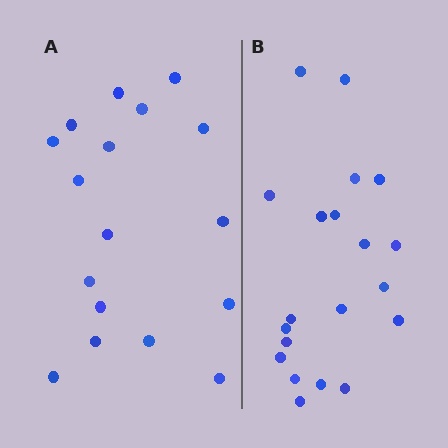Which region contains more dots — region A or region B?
Region B (the right region) has more dots.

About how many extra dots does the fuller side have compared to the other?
Region B has just a few more — roughly 2 or 3 more dots than region A.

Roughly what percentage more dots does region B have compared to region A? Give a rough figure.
About 20% more.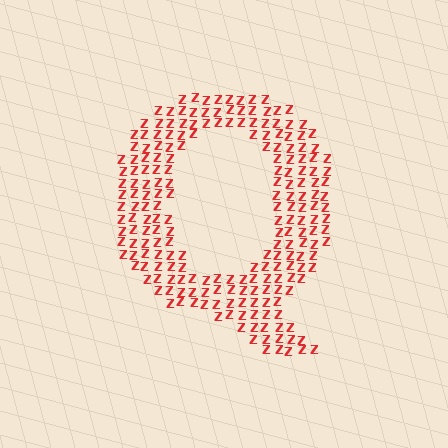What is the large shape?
The large shape is the letter Q.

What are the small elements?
The small elements are letter Z's.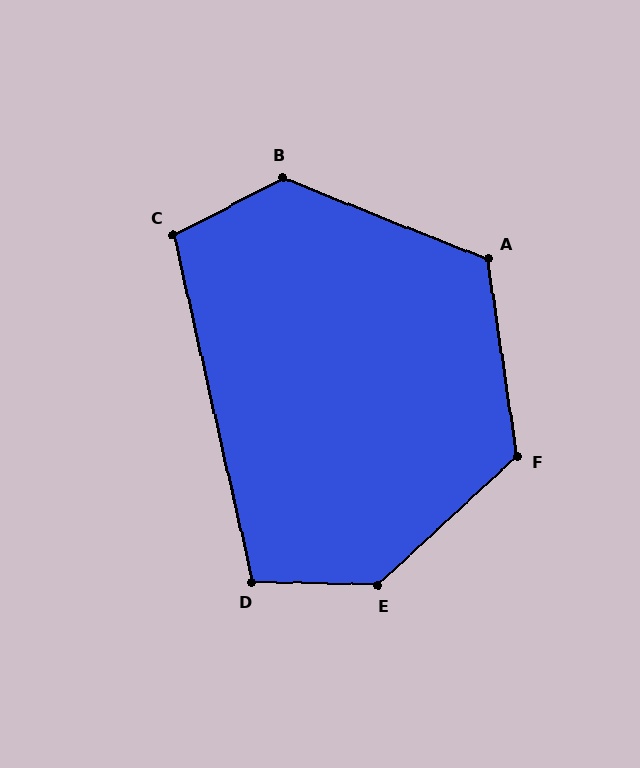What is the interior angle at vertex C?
Approximately 105 degrees (obtuse).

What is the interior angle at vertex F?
Approximately 125 degrees (obtuse).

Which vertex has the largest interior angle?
E, at approximately 136 degrees.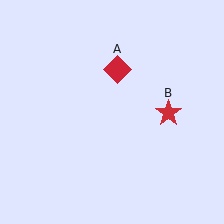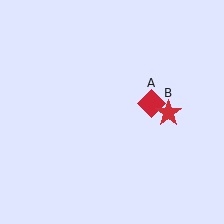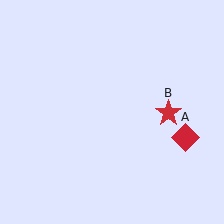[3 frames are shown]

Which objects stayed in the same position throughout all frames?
Red star (object B) remained stationary.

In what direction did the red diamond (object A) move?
The red diamond (object A) moved down and to the right.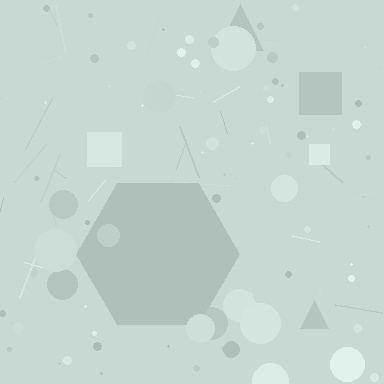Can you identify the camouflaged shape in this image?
The camouflaged shape is a hexagon.